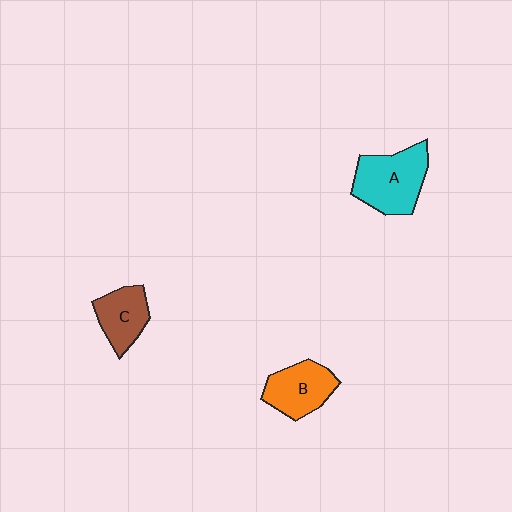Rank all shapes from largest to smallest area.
From largest to smallest: A (cyan), B (orange), C (brown).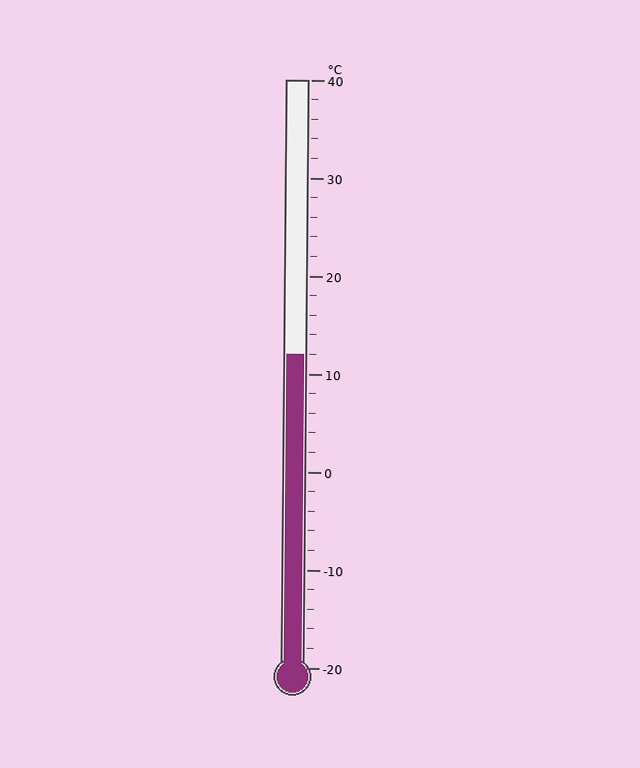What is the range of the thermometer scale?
The thermometer scale ranges from -20°C to 40°C.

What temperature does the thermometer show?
The thermometer shows approximately 12°C.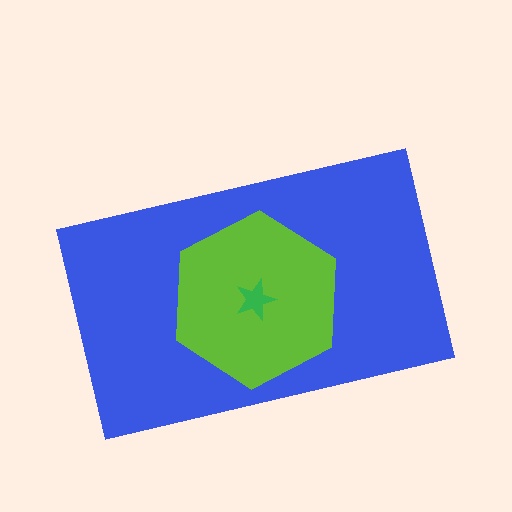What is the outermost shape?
The blue rectangle.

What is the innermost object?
The green star.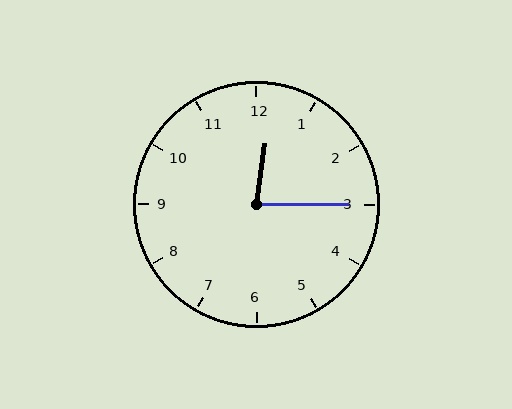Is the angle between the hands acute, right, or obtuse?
It is acute.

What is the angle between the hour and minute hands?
Approximately 82 degrees.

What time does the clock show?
12:15.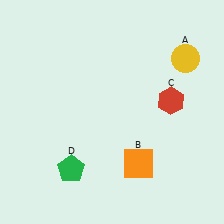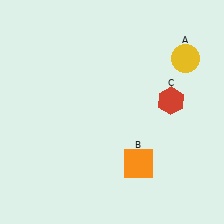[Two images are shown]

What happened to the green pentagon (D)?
The green pentagon (D) was removed in Image 2. It was in the bottom-left area of Image 1.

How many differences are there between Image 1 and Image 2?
There is 1 difference between the two images.